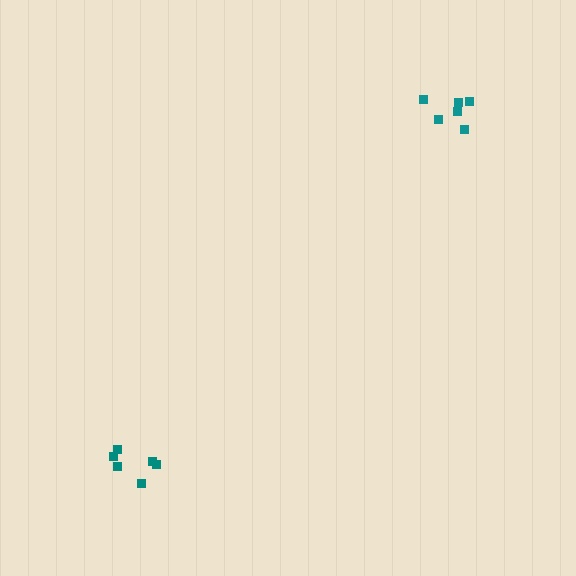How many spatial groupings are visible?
There are 2 spatial groupings.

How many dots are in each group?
Group 1: 6 dots, Group 2: 6 dots (12 total).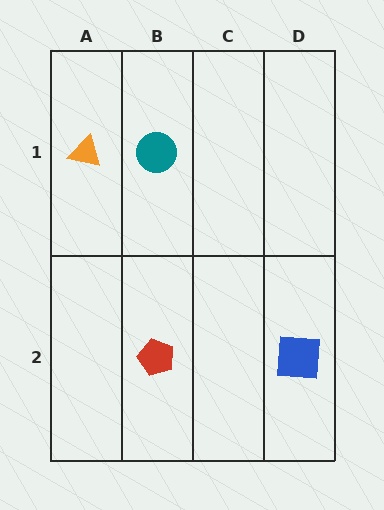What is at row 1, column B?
A teal circle.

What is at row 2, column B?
A red pentagon.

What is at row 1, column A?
An orange triangle.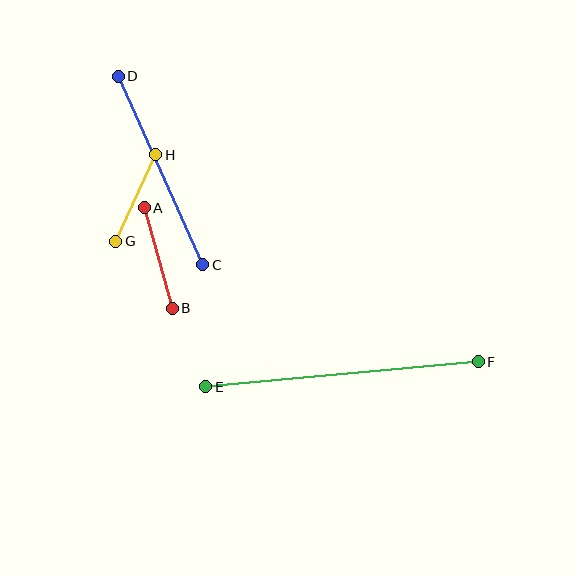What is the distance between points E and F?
The distance is approximately 274 pixels.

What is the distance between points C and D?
The distance is approximately 206 pixels.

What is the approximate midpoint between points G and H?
The midpoint is at approximately (136, 198) pixels.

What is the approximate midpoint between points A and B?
The midpoint is at approximately (158, 258) pixels.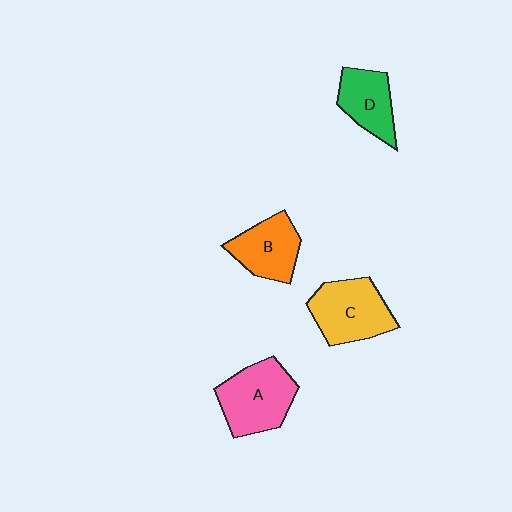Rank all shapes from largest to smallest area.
From largest to smallest: A (pink), C (yellow), B (orange), D (green).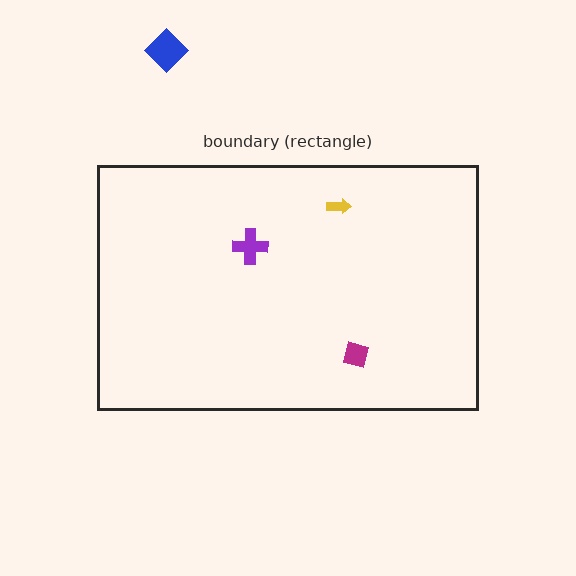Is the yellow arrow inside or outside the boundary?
Inside.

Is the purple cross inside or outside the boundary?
Inside.